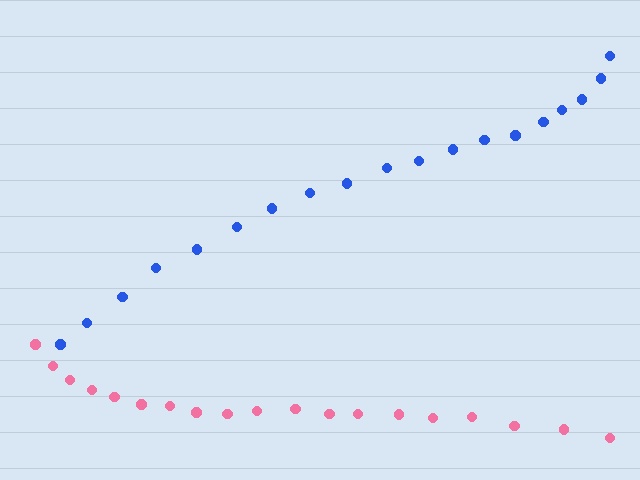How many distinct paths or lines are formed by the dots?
There are 2 distinct paths.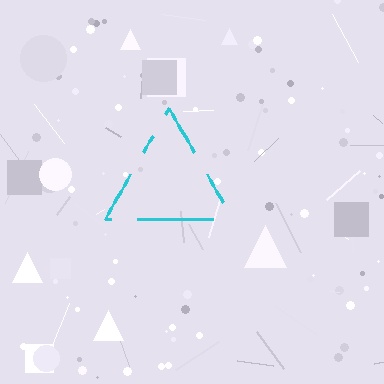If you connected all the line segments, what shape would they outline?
They would outline a triangle.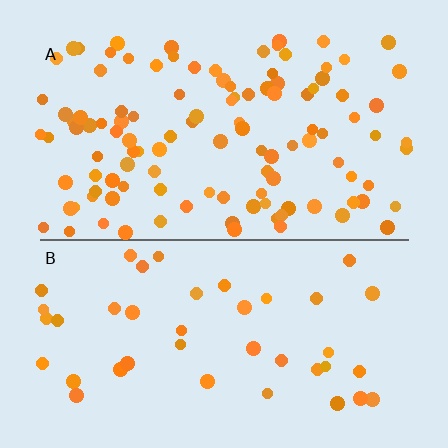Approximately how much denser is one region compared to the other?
Approximately 2.7× — region A over region B.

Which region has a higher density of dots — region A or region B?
A (the top).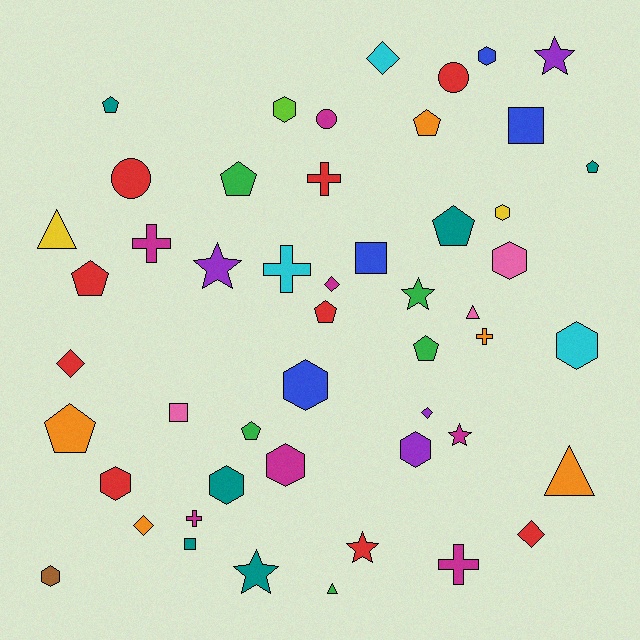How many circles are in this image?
There are 3 circles.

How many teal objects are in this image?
There are 6 teal objects.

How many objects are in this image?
There are 50 objects.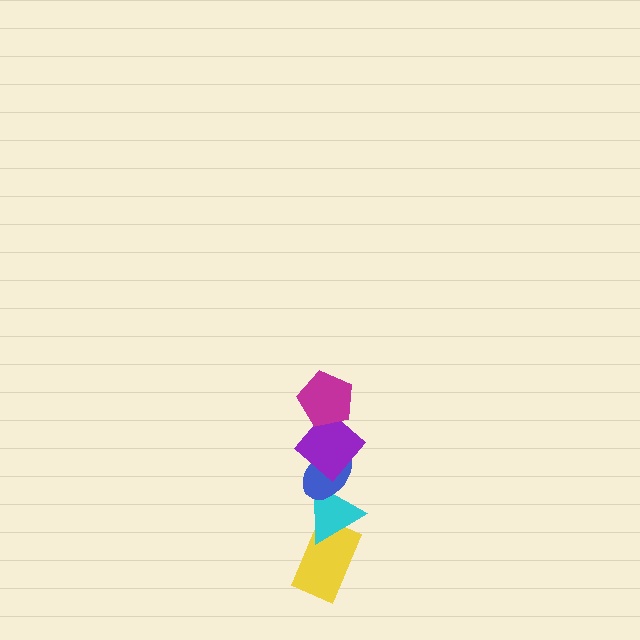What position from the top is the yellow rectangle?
The yellow rectangle is 5th from the top.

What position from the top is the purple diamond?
The purple diamond is 2nd from the top.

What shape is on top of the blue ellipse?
The purple diamond is on top of the blue ellipse.